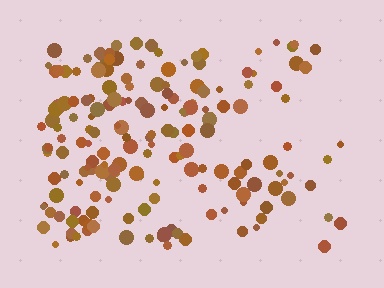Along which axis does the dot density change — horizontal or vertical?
Horizontal.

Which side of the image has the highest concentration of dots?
The left.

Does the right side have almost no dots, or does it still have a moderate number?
Still a moderate number, just noticeably fewer than the left.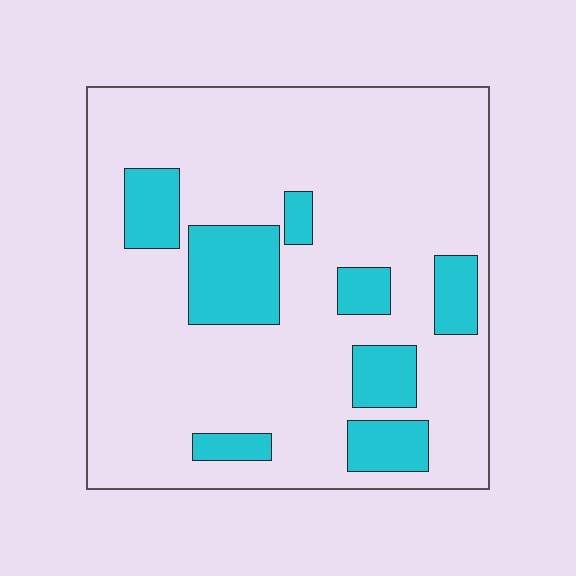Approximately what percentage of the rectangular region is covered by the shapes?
Approximately 20%.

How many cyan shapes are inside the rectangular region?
8.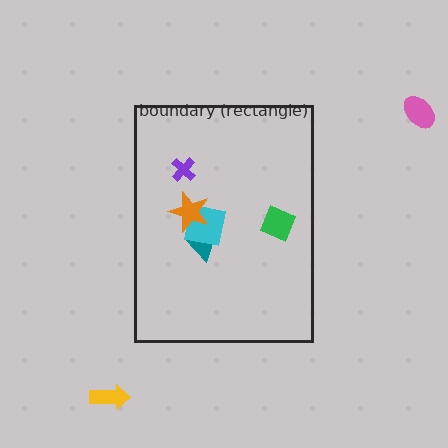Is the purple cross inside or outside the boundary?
Inside.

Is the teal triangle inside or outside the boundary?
Inside.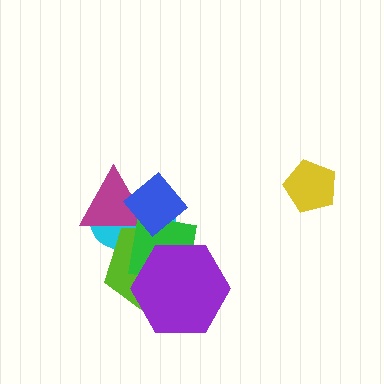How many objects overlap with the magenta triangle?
3 objects overlap with the magenta triangle.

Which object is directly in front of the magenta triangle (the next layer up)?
The lime pentagon is directly in front of the magenta triangle.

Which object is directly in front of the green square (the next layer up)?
The purple hexagon is directly in front of the green square.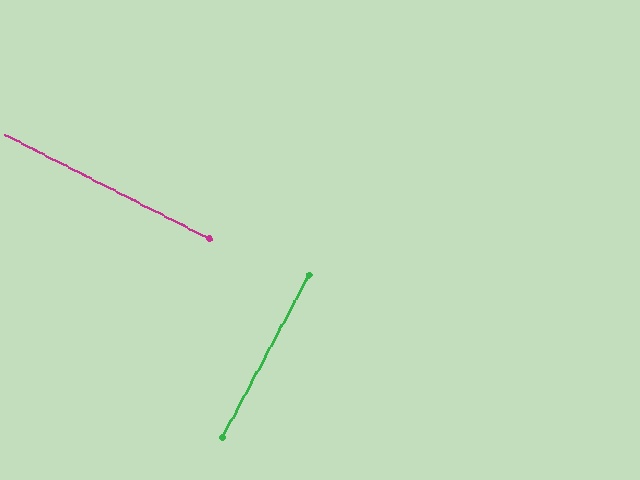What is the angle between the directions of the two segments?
Approximately 89 degrees.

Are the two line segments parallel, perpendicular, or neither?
Perpendicular — they meet at approximately 89°.